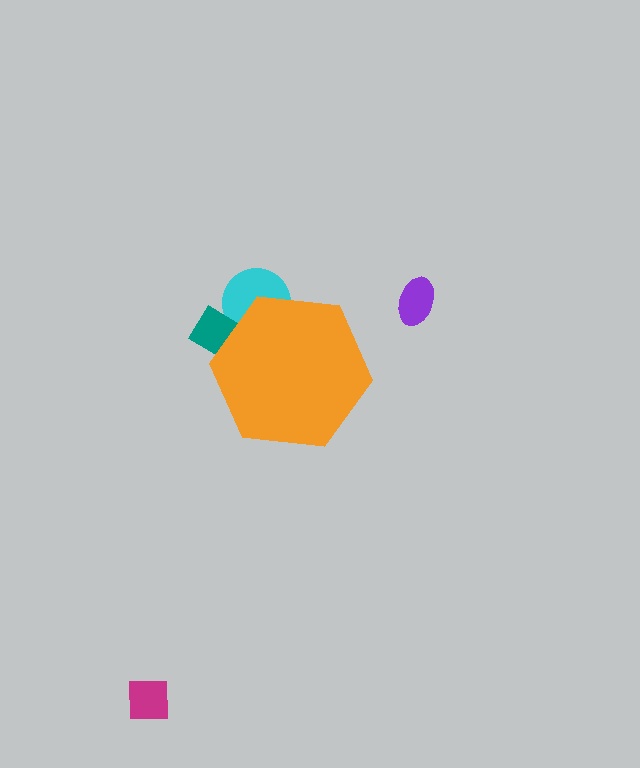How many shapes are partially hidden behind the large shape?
2 shapes are partially hidden.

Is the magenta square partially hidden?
No, the magenta square is fully visible.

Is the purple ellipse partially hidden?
No, the purple ellipse is fully visible.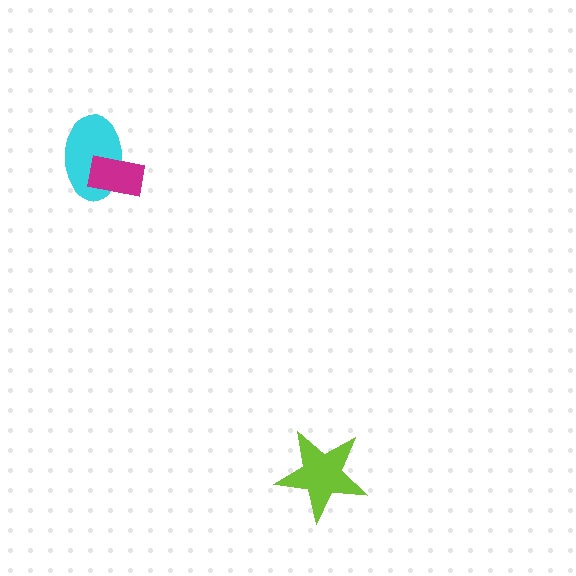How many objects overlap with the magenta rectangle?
1 object overlaps with the magenta rectangle.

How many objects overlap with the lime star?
0 objects overlap with the lime star.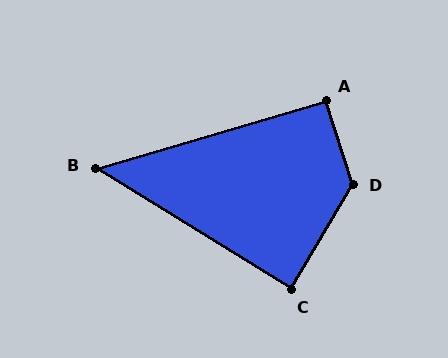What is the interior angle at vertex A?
Approximately 91 degrees (approximately right).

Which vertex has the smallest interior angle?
B, at approximately 48 degrees.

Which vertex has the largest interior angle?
D, at approximately 132 degrees.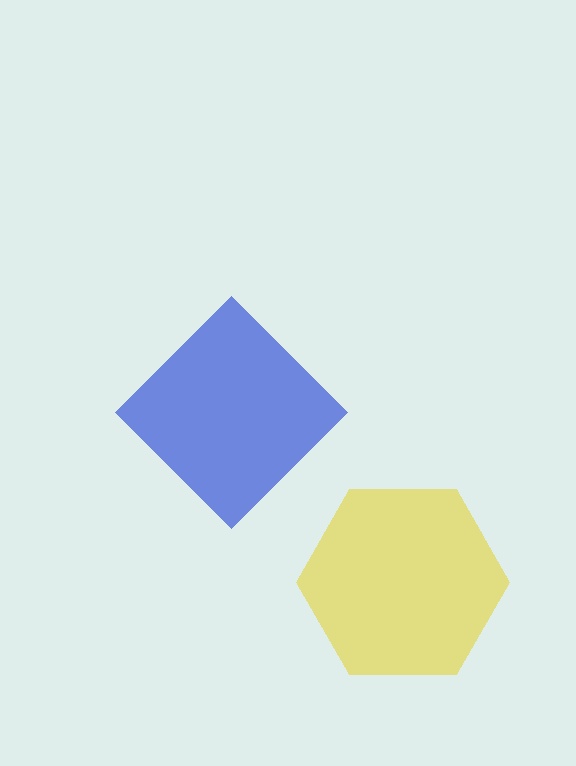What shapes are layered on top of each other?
The layered shapes are: a blue diamond, a yellow hexagon.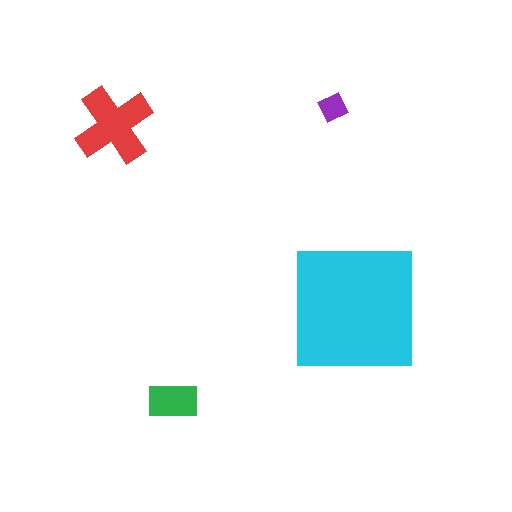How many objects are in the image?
There are 4 objects in the image.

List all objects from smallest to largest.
The purple diamond, the green rectangle, the red cross, the cyan square.